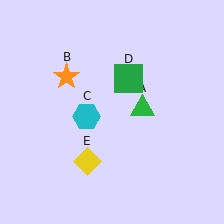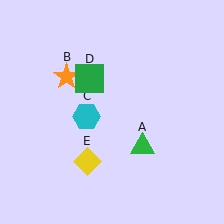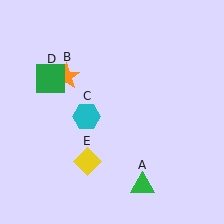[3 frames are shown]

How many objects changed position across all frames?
2 objects changed position: green triangle (object A), green square (object D).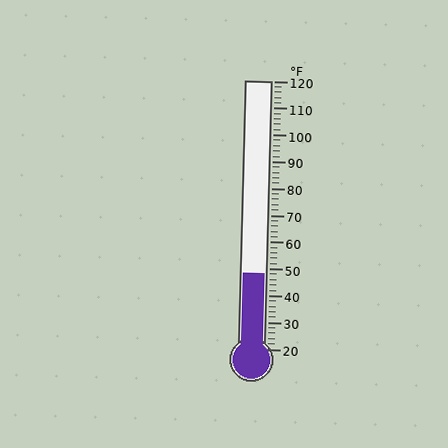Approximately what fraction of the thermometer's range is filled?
The thermometer is filled to approximately 30% of its range.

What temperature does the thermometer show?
The thermometer shows approximately 48°F.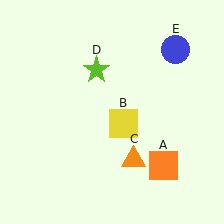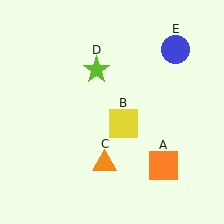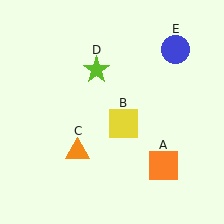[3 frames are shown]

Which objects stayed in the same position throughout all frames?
Orange square (object A) and yellow square (object B) and lime star (object D) and blue circle (object E) remained stationary.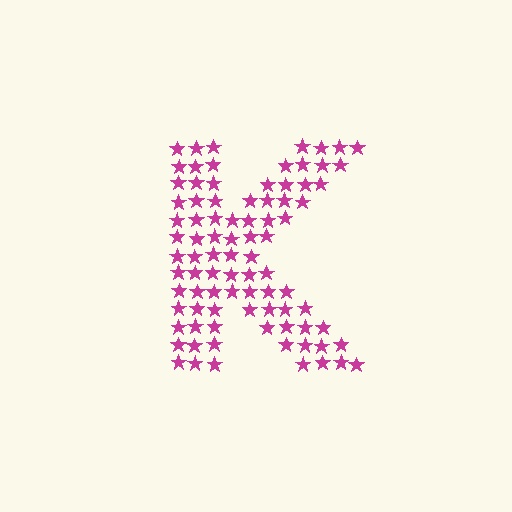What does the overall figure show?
The overall figure shows the letter K.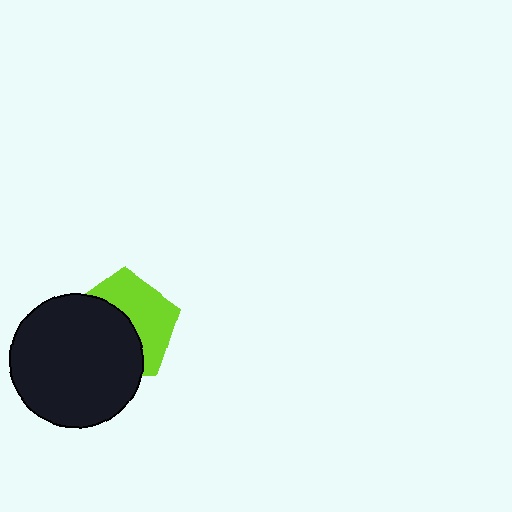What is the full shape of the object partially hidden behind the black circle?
The partially hidden object is a lime pentagon.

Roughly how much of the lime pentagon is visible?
About half of it is visible (roughly 48%).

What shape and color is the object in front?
The object in front is a black circle.